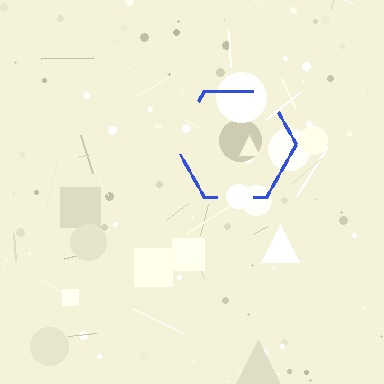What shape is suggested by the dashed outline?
The dashed outline suggests a hexagon.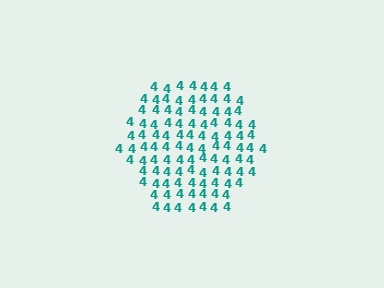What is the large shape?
The large shape is a hexagon.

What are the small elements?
The small elements are digit 4's.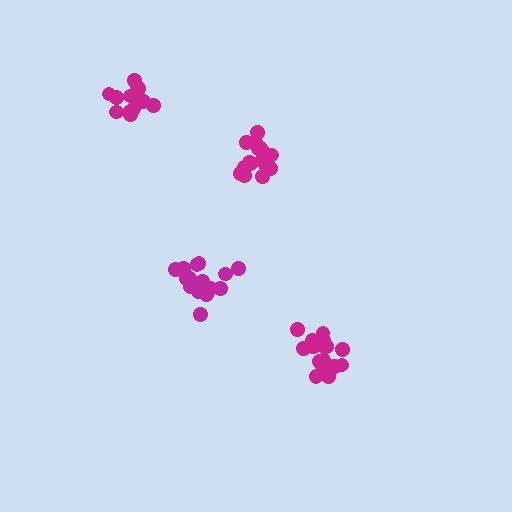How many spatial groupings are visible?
There are 4 spatial groupings.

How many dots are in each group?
Group 1: 17 dots, Group 2: 18 dots, Group 3: 17 dots, Group 4: 12 dots (64 total).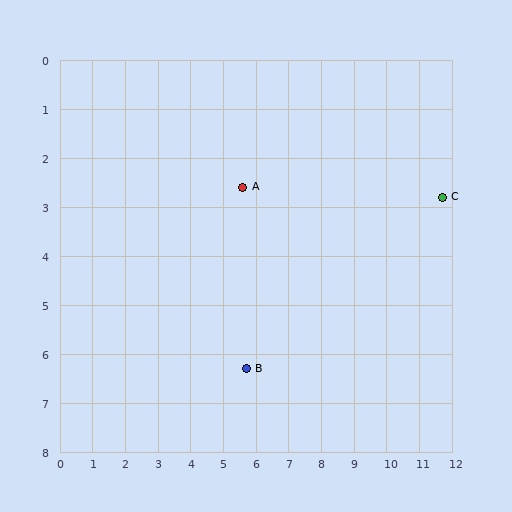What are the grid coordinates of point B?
Point B is at approximately (5.7, 6.3).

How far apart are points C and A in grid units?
Points C and A are about 6.1 grid units apart.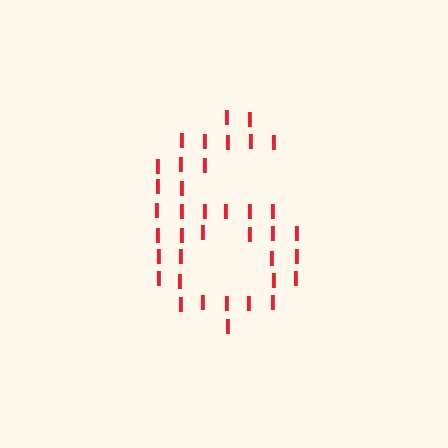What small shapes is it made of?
It is made of small letter I's.